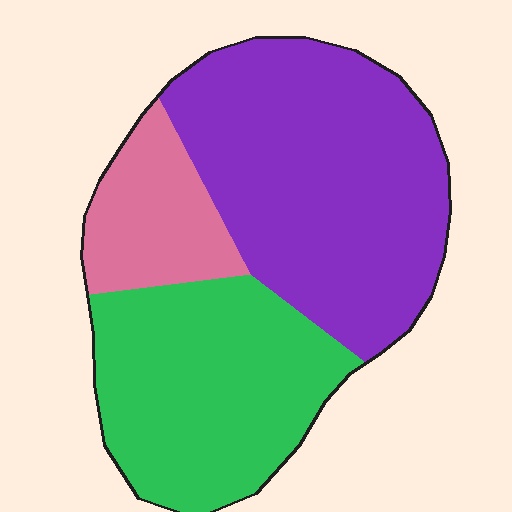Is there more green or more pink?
Green.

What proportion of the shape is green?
Green covers roughly 35% of the shape.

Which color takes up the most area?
Purple, at roughly 50%.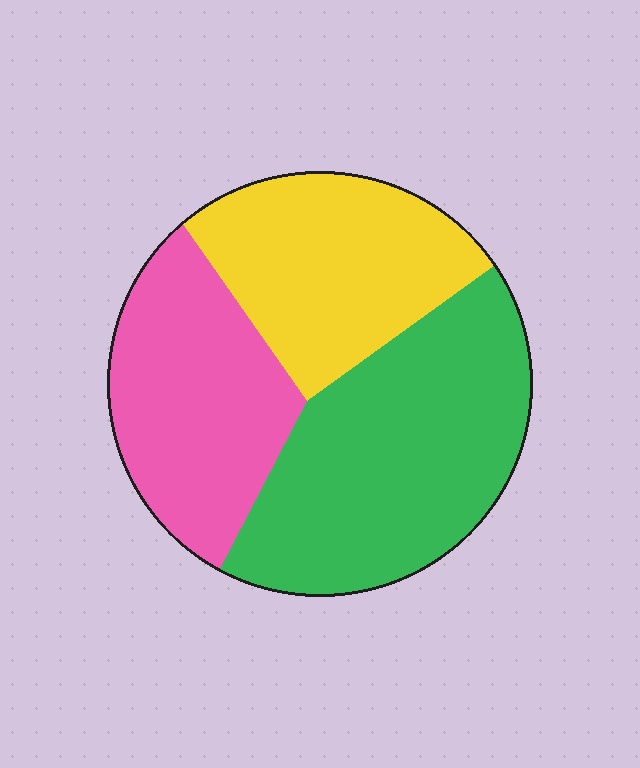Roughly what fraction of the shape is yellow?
Yellow takes up about one quarter (1/4) of the shape.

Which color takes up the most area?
Green, at roughly 40%.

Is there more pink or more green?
Green.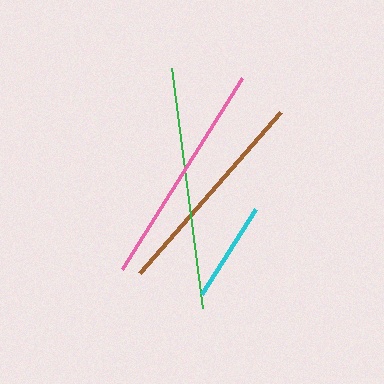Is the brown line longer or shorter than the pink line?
The pink line is longer than the brown line.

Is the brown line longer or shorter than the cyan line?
The brown line is longer than the cyan line.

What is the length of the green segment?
The green segment is approximately 242 pixels long.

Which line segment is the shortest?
The cyan line is the shortest at approximately 100 pixels.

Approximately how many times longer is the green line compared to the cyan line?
The green line is approximately 2.4 times the length of the cyan line.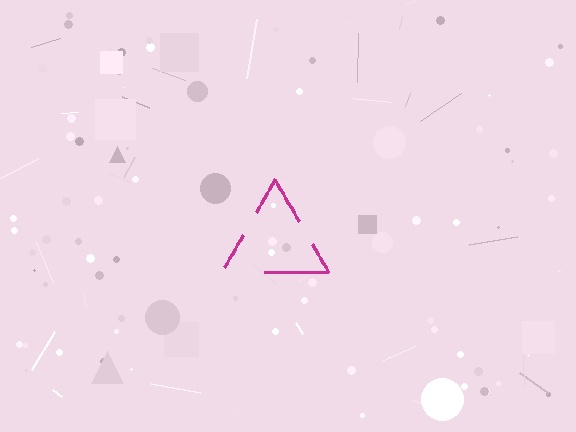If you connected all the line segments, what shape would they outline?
They would outline a triangle.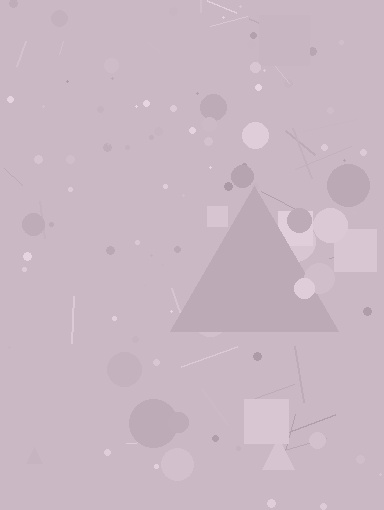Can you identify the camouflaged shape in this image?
The camouflaged shape is a triangle.